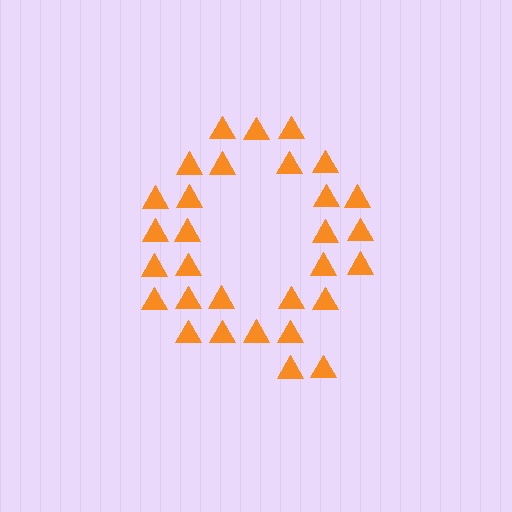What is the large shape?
The large shape is the letter Q.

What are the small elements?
The small elements are triangles.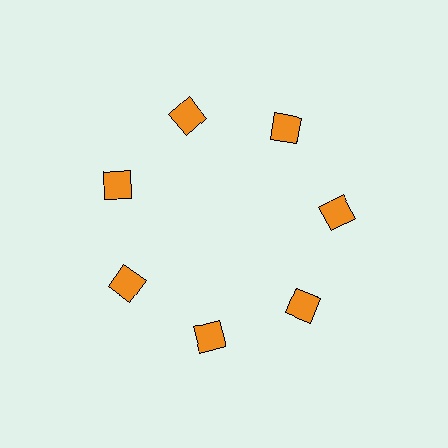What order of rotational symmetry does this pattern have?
This pattern has 7-fold rotational symmetry.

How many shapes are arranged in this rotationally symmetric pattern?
There are 7 shapes, arranged in 7 groups of 1.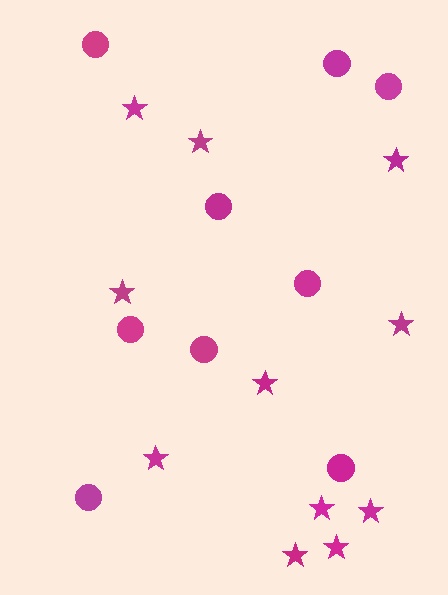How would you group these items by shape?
There are 2 groups: one group of circles (9) and one group of stars (11).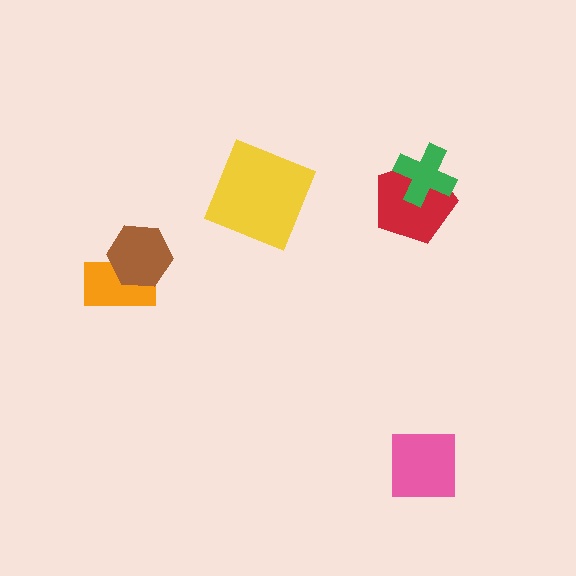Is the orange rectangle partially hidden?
Yes, it is partially covered by another shape.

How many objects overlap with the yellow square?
0 objects overlap with the yellow square.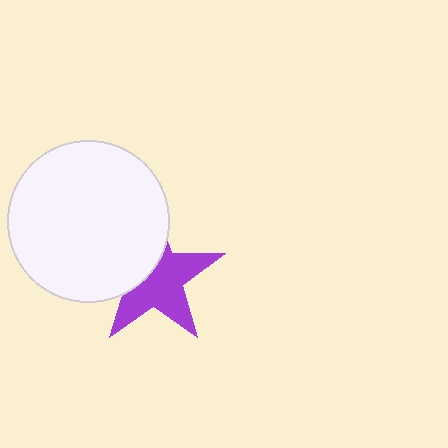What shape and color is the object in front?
The object in front is a white circle.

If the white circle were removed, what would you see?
You would see the complete purple star.